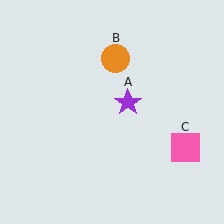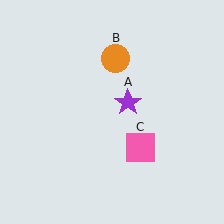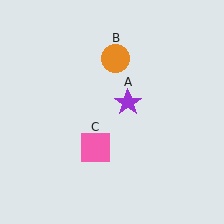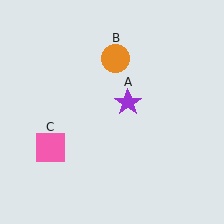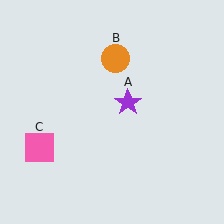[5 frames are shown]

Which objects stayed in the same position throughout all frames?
Purple star (object A) and orange circle (object B) remained stationary.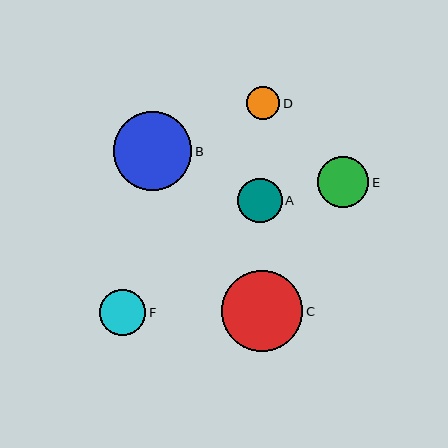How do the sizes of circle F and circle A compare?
Circle F and circle A are approximately the same size.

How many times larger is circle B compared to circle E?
Circle B is approximately 1.5 times the size of circle E.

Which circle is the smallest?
Circle D is the smallest with a size of approximately 33 pixels.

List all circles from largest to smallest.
From largest to smallest: C, B, E, F, A, D.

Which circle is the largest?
Circle C is the largest with a size of approximately 81 pixels.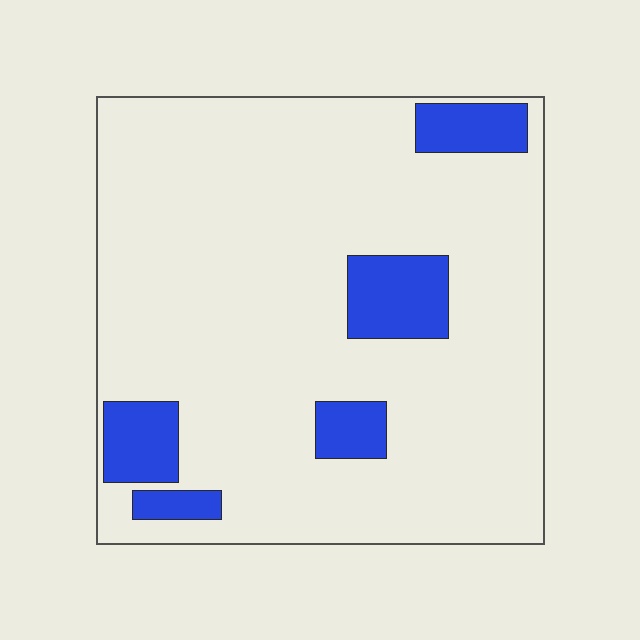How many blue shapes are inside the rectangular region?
5.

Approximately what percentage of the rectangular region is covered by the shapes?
Approximately 15%.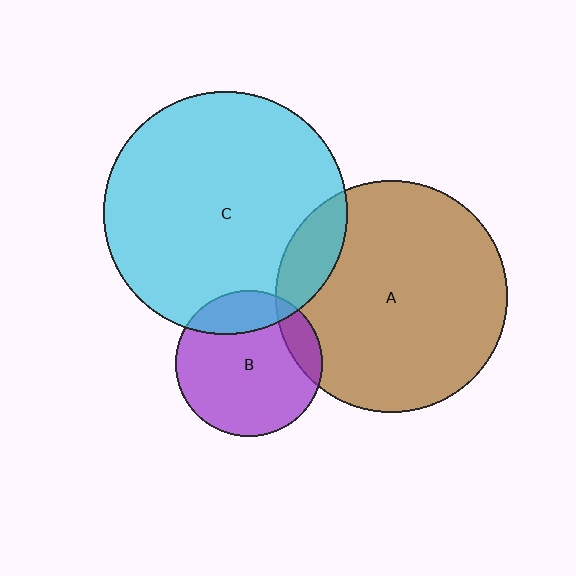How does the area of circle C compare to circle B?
Approximately 2.8 times.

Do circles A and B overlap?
Yes.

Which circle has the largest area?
Circle C (cyan).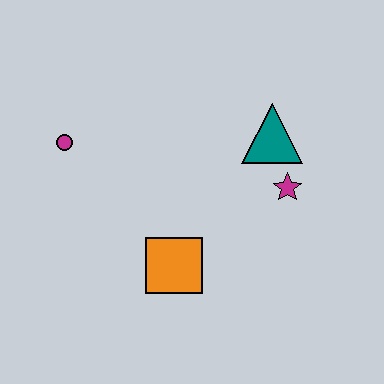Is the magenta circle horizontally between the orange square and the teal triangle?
No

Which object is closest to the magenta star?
The teal triangle is closest to the magenta star.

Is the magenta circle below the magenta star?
No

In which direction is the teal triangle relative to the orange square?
The teal triangle is above the orange square.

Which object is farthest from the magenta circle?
The magenta star is farthest from the magenta circle.